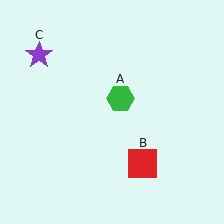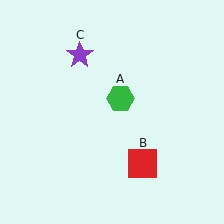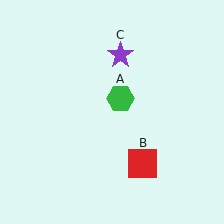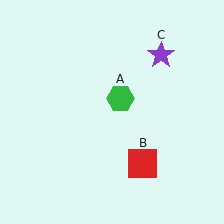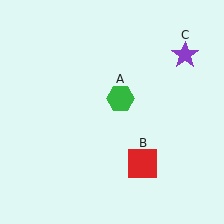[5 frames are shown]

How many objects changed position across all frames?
1 object changed position: purple star (object C).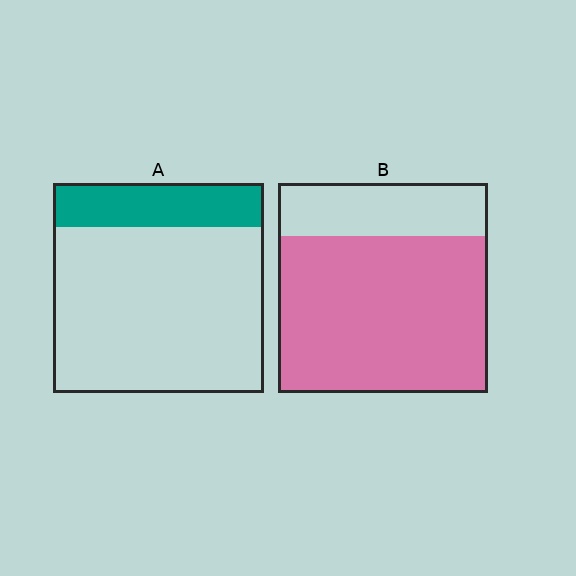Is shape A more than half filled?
No.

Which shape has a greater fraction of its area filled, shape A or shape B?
Shape B.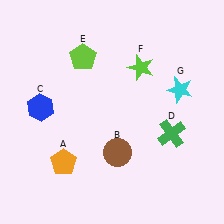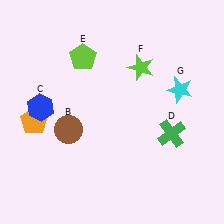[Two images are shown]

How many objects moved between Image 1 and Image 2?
2 objects moved between the two images.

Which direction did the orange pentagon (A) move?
The orange pentagon (A) moved up.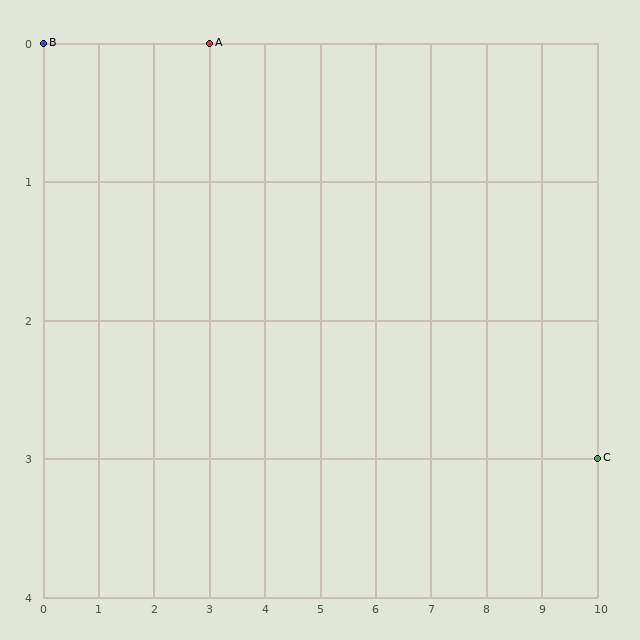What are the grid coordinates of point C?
Point C is at grid coordinates (10, 3).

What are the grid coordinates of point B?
Point B is at grid coordinates (0, 0).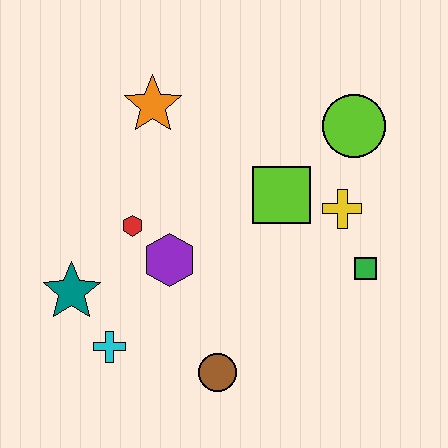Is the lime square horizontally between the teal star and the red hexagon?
No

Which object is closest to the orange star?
The red hexagon is closest to the orange star.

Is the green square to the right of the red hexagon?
Yes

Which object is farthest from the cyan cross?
The lime circle is farthest from the cyan cross.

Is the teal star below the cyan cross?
No